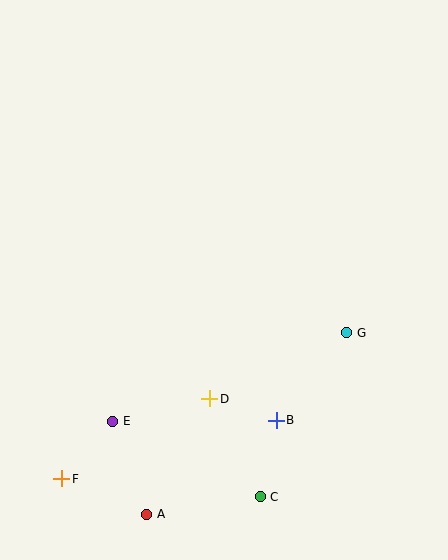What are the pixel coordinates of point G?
Point G is at (347, 333).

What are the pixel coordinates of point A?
Point A is at (147, 514).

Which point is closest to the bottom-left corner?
Point F is closest to the bottom-left corner.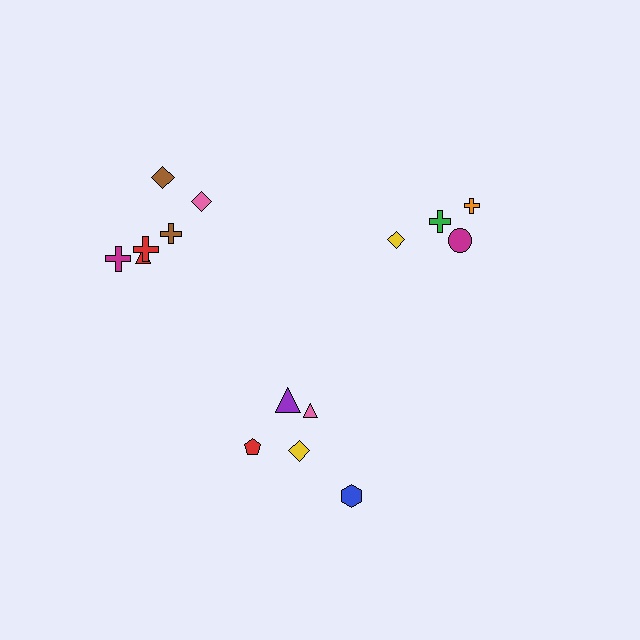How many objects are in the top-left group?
There are 6 objects.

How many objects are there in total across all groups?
There are 15 objects.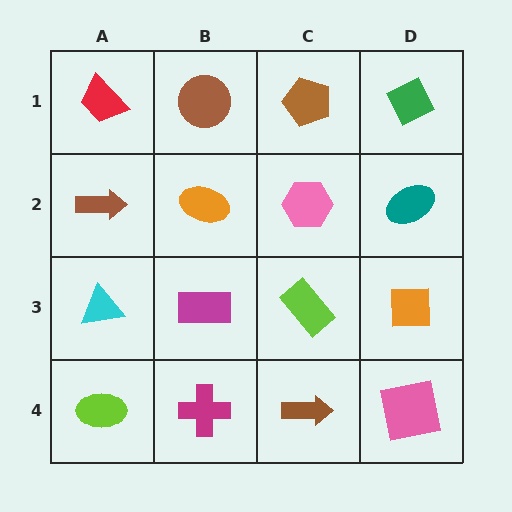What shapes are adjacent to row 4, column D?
An orange square (row 3, column D), a brown arrow (row 4, column C).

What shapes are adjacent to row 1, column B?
An orange ellipse (row 2, column B), a red trapezoid (row 1, column A), a brown pentagon (row 1, column C).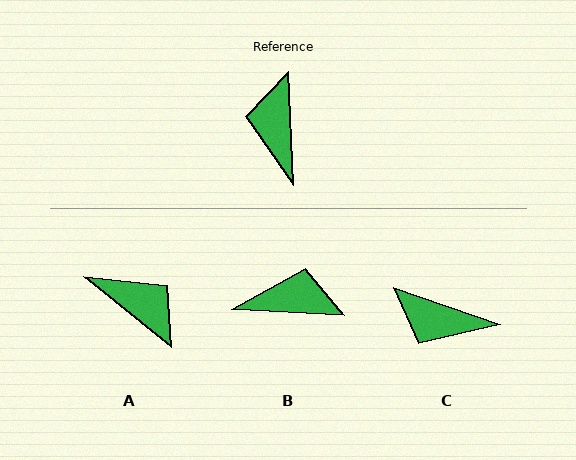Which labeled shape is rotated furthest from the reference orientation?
A, about 131 degrees away.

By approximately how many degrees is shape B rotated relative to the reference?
Approximately 96 degrees clockwise.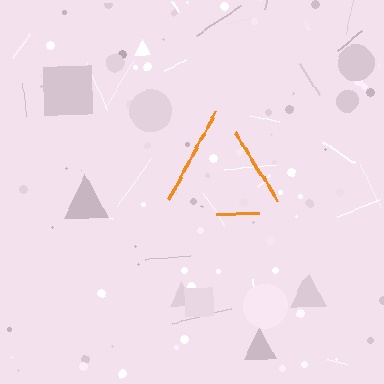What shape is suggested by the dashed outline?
The dashed outline suggests a triangle.